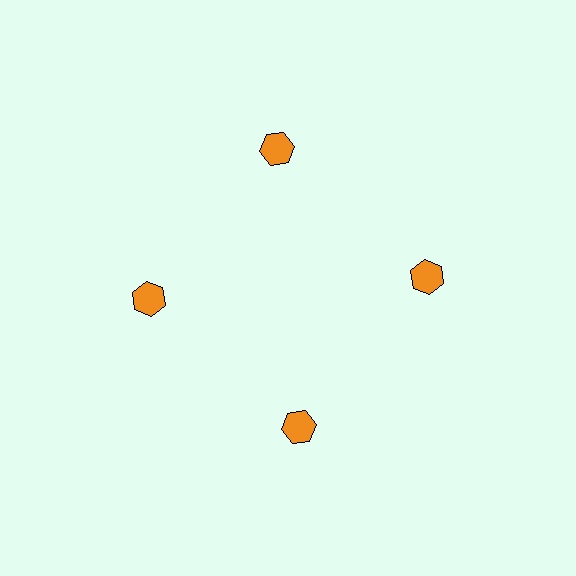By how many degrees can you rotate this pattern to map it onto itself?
The pattern maps onto itself every 90 degrees of rotation.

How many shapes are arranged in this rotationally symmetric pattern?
There are 4 shapes, arranged in 4 groups of 1.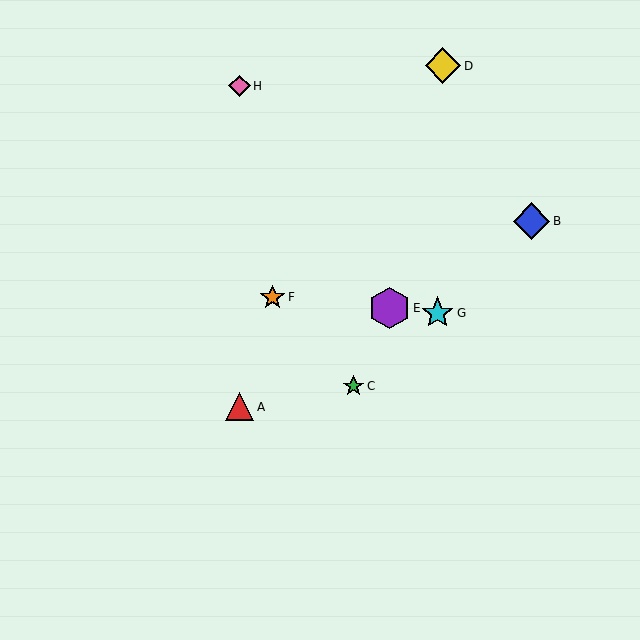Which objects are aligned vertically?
Objects A, H are aligned vertically.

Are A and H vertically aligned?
Yes, both are at x≈239.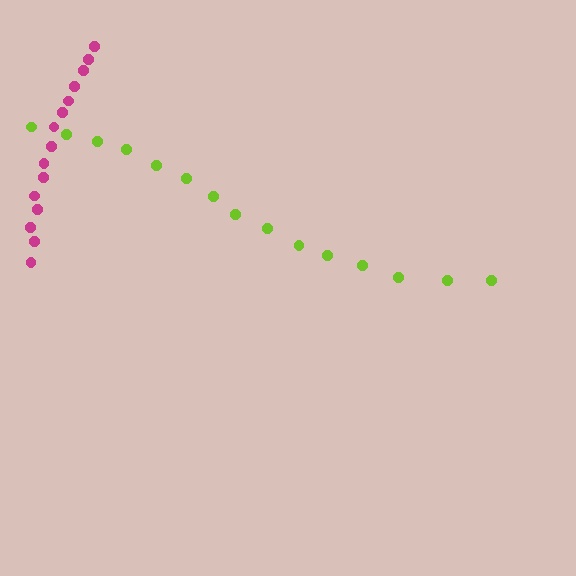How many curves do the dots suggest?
There are 2 distinct paths.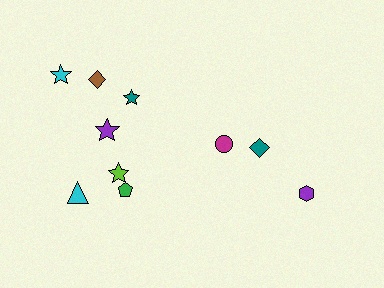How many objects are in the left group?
There are 7 objects.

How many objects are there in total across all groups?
There are 10 objects.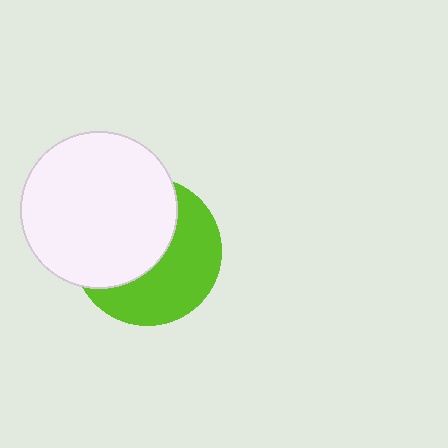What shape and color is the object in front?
The object in front is a white circle.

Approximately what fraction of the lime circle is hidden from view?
Roughly 52% of the lime circle is hidden behind the white circle.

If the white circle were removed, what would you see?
You would see the complete lime circle.